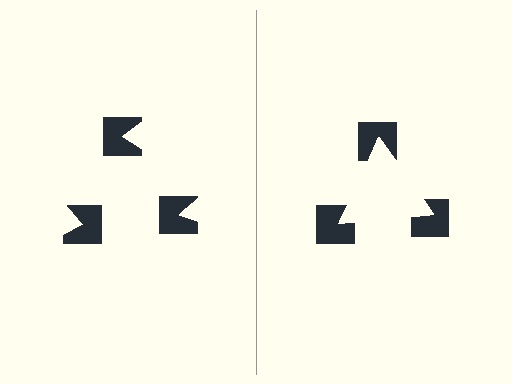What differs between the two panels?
The notched squares are positioned identically on both sides; only the wedge orientations differ. On the right they align to a triangle; on the left they are misaligned.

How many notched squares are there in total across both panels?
6 — 3 on each side.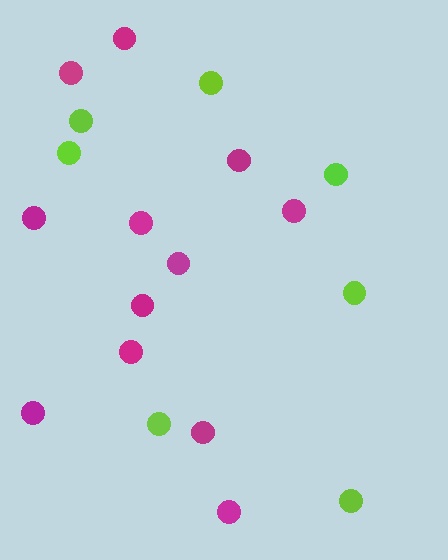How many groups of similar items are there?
There are 2 groups: one group of magenta circles (12) and one group of lime circles (7).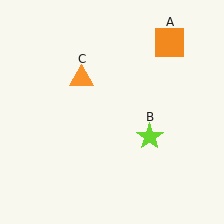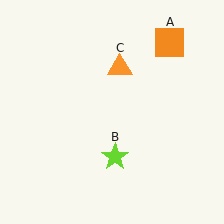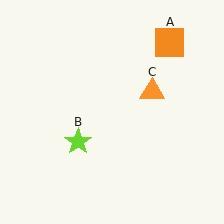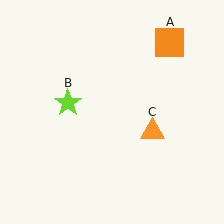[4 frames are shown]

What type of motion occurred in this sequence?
The lime star (object B), orange triangle (object C) rotated clockwise around the center of the scene.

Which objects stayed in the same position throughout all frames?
Orange square (object A) remained stationary.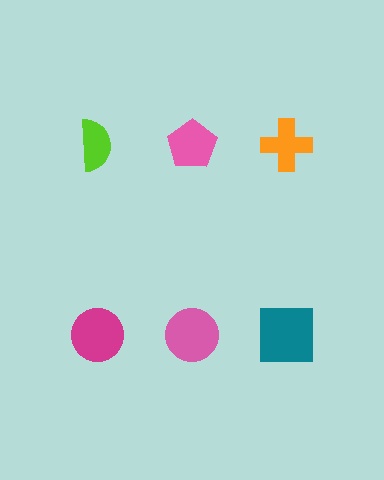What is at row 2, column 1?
A magenta circle.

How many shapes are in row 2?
3 shapes.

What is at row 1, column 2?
A pink pentagon.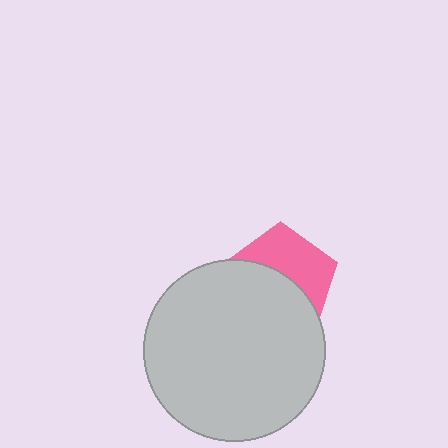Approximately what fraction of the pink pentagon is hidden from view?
Roughly 54% of the pink pentagon is hidden behind the light gray circle.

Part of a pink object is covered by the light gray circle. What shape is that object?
It is a pentagon.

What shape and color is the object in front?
The object in front is a light gray circle.